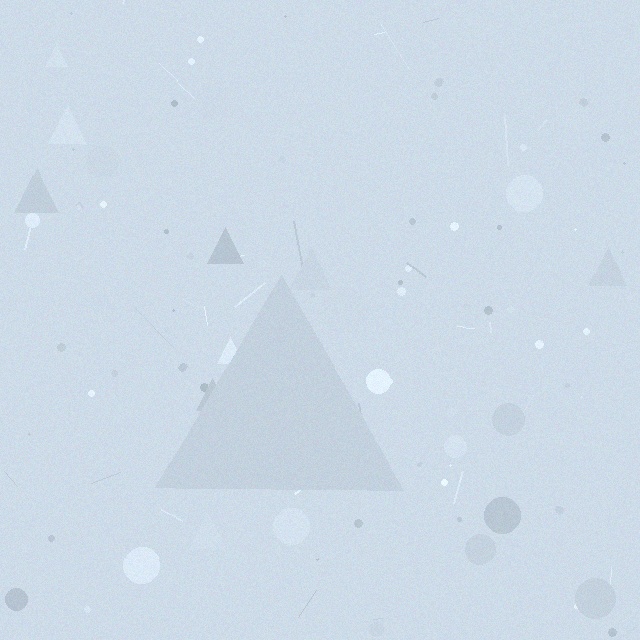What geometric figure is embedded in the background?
A triangle is embedded in the background.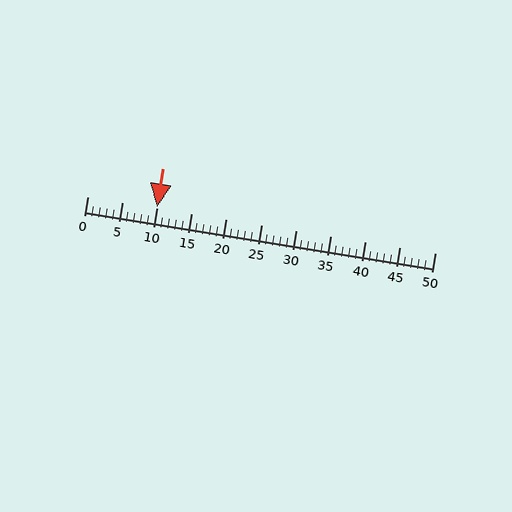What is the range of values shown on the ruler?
The ruler shows values from 0 to 50.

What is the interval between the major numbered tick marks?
The major tick marks are spaced 5 units apart.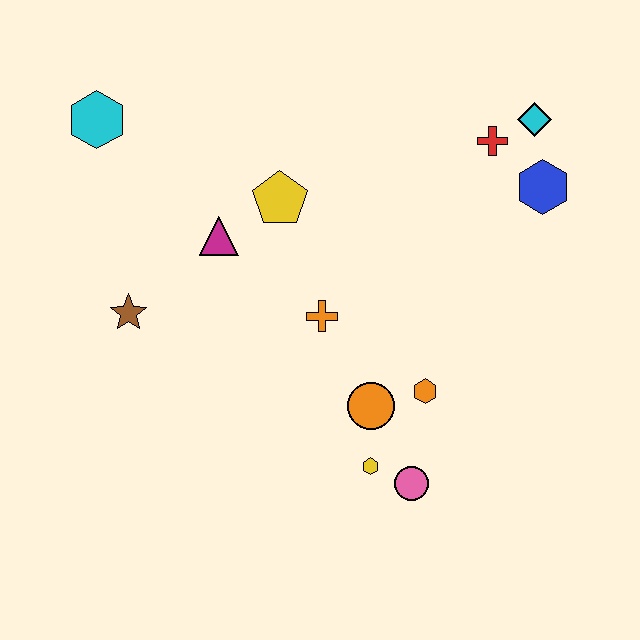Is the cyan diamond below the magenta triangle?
No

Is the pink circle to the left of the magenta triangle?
No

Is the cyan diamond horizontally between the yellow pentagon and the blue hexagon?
Yes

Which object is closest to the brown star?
The magenta triangle is closest to the brown star.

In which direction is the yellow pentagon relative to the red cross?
The yellow pentagon is to the left of the red cross.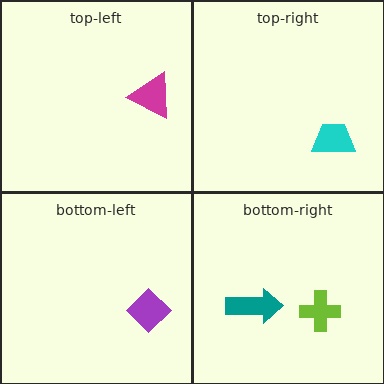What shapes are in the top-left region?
The magenta triangle.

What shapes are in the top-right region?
The cyan trapezoid.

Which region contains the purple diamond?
The bottom-left region.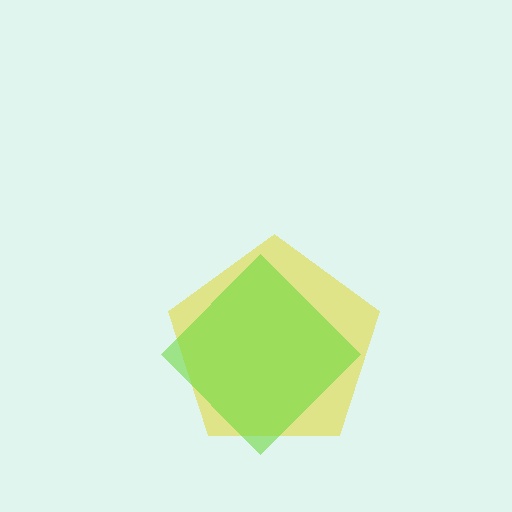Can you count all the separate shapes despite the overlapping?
Yes, there are 2 separate shapes.